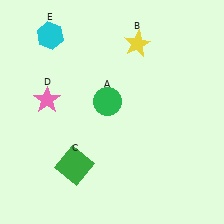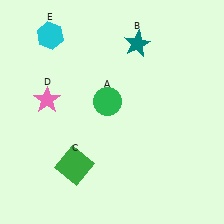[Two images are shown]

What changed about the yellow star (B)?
In Image 1, B is yellow. In Image 2, it changed to teal.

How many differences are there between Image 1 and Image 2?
There is 1 difference between the two images.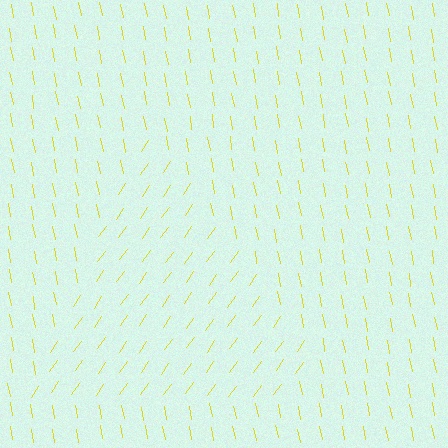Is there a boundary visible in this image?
Yes, there is a texture boundary formed by a change in line orientation.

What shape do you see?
I see a triangle.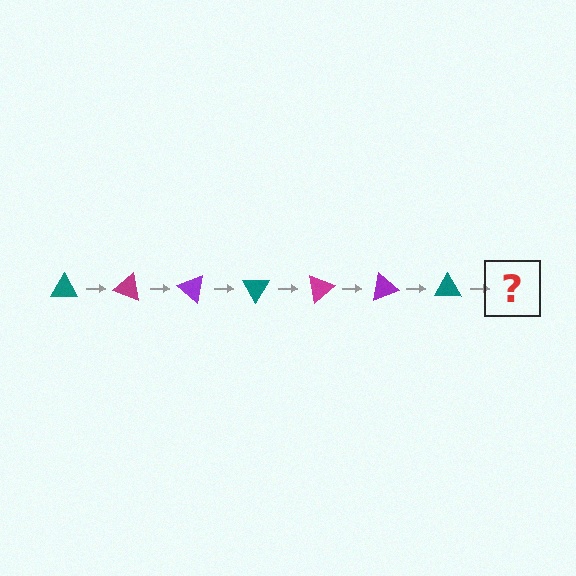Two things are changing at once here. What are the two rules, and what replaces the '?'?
The two rules are that it rotates 20 degrees each step and the color cycles through teal, magenta, and purple. The '?' should be a magenta triangle, rotated 140 degrees from the start.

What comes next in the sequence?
The next element should be a magenta triangle, rotated 140 degrees from the start.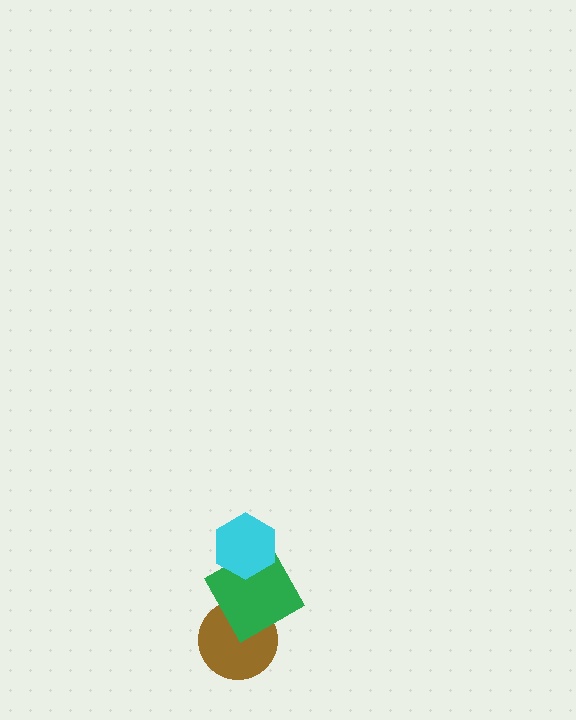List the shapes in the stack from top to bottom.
From top to bottom: the cyan hexagon, the green square, the brown circle.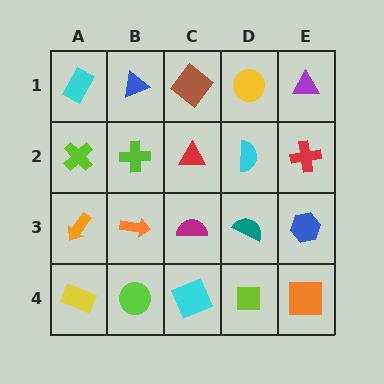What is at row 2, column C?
A red triangle.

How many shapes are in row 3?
5 shapes.